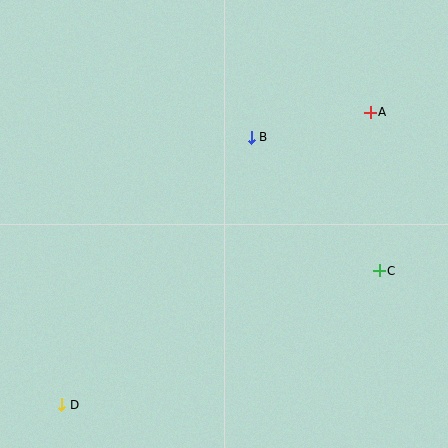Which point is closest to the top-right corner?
Point A is closest to the top-right corner.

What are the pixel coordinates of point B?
Point B is at (251, 137).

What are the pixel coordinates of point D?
Point D is at (62, 405).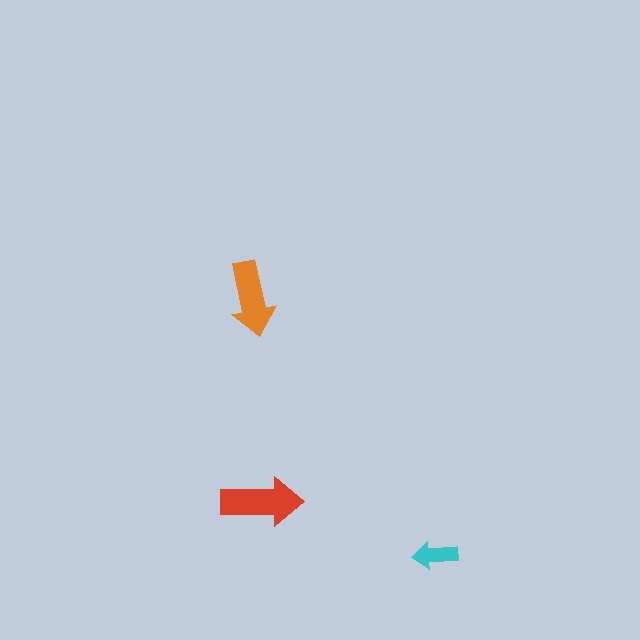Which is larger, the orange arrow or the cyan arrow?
The orange one.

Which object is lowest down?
The cyan arrow is bottommost.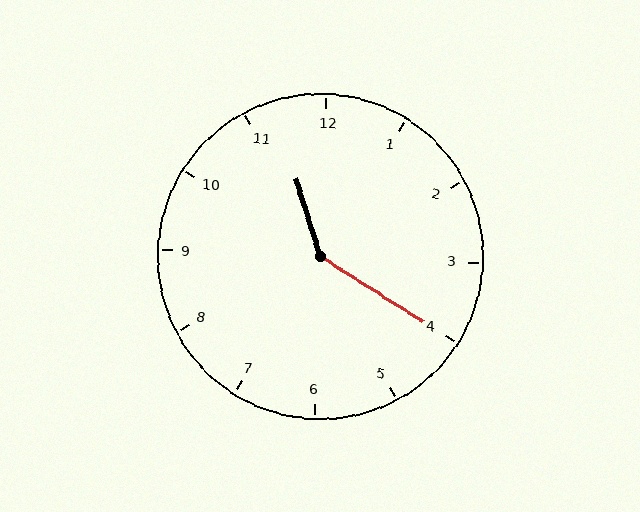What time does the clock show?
11:20.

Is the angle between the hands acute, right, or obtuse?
It is obtuse.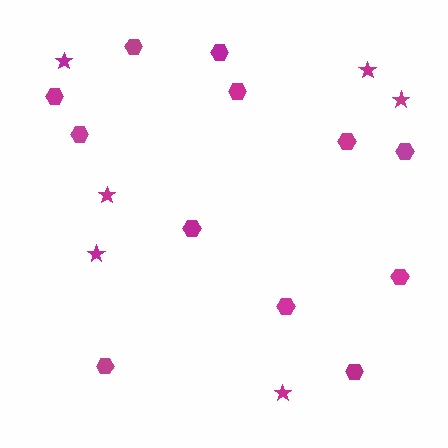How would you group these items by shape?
There are 2 groups: one group of stars (6) and one group of hexagons (12).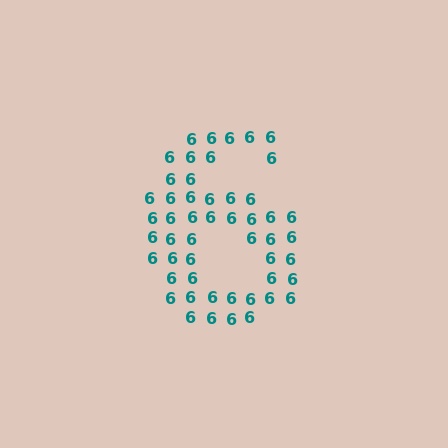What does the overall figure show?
The overall figure shows the digit 6.